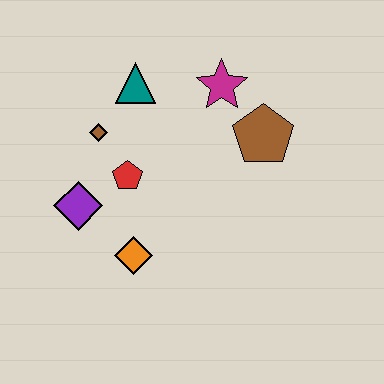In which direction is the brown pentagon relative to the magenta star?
The brown pentagon is below the magenta star.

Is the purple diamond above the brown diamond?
No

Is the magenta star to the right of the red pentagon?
Yes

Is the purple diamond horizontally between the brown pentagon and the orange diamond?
No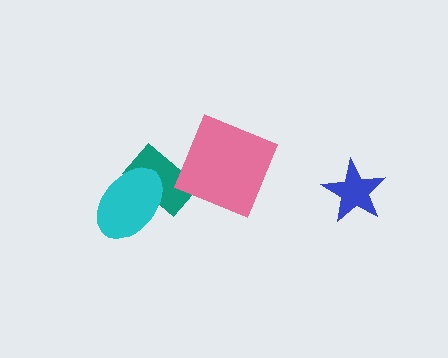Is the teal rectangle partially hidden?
Yes, it is partially covered by another shape.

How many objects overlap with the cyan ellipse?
1 object overlaps with the cyan ellipse.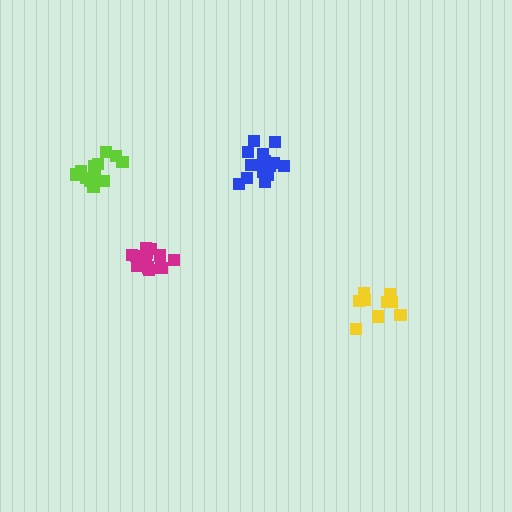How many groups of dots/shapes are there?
There are 4 groups.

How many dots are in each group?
Group 1: 10 dots, Group 2: 14 dots, Group 3: 13 dots, Group 4: 15 dots (52 total).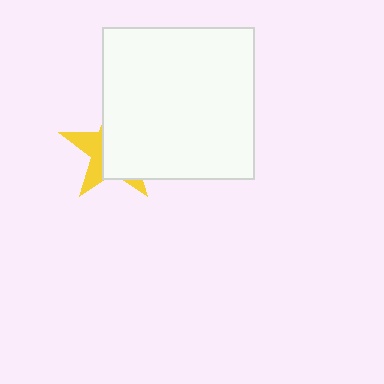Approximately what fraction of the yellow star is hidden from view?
Roughly 66% of the yellow star is hidden behind the white square.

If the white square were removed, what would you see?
You would see the complete yellow star.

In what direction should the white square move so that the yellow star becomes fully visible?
The white square should move right. That is the shortest direction to clear the overlap and leave the yellow star fully visible.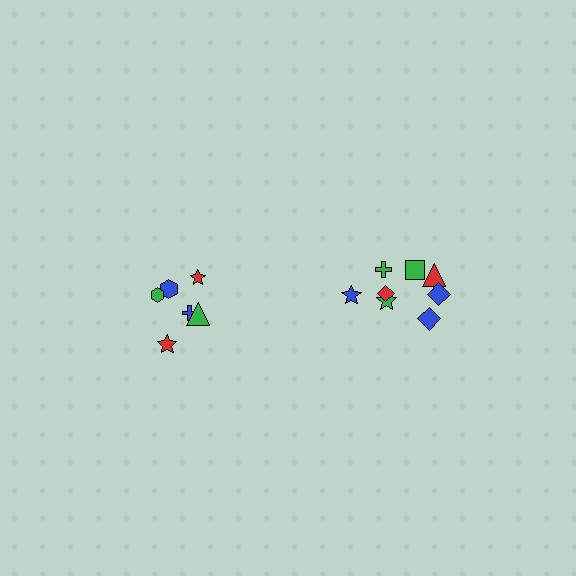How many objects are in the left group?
There are 6 objects.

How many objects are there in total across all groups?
There are 14 objects.